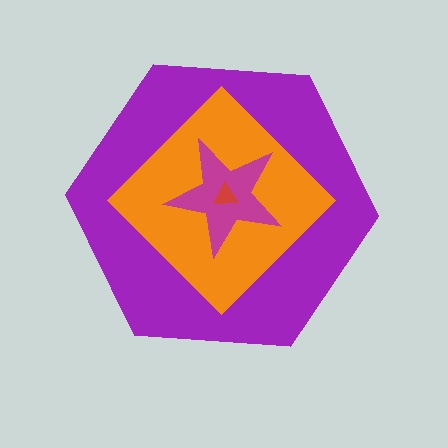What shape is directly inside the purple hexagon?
The orange diamond.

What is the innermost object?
The red triangle.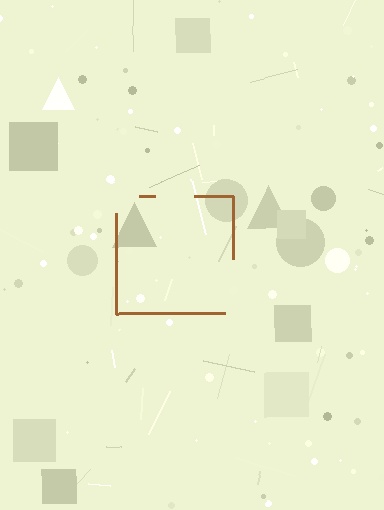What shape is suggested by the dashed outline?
The dashed outline suggests a square.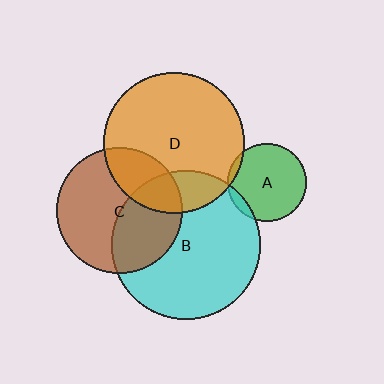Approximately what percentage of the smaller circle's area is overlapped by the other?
Approximately 25%.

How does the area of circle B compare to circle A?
Approximately 3.6 times.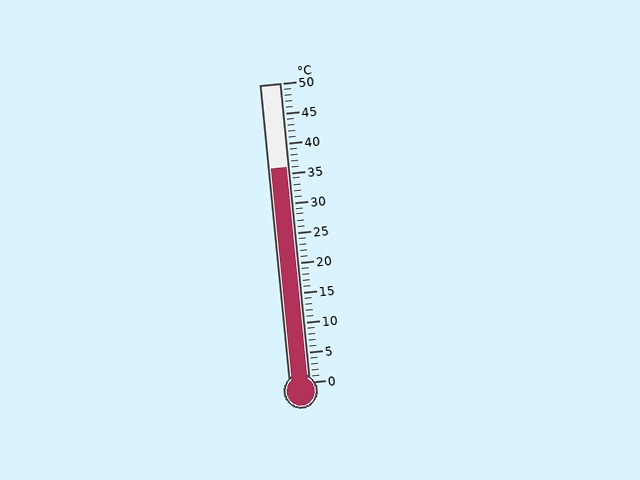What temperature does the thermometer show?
The thermometer shows approximately 36°C.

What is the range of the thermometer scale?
The thermometer scale ranges from 0°C to 50°C.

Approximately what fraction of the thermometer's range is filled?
The thermometer is filled to approximately 70% of its range.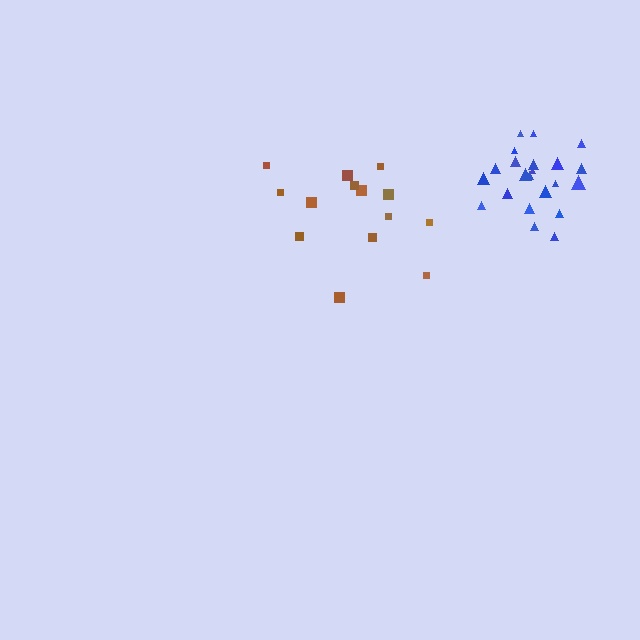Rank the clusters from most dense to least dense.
blue, brown.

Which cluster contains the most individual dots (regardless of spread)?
Blue (22).